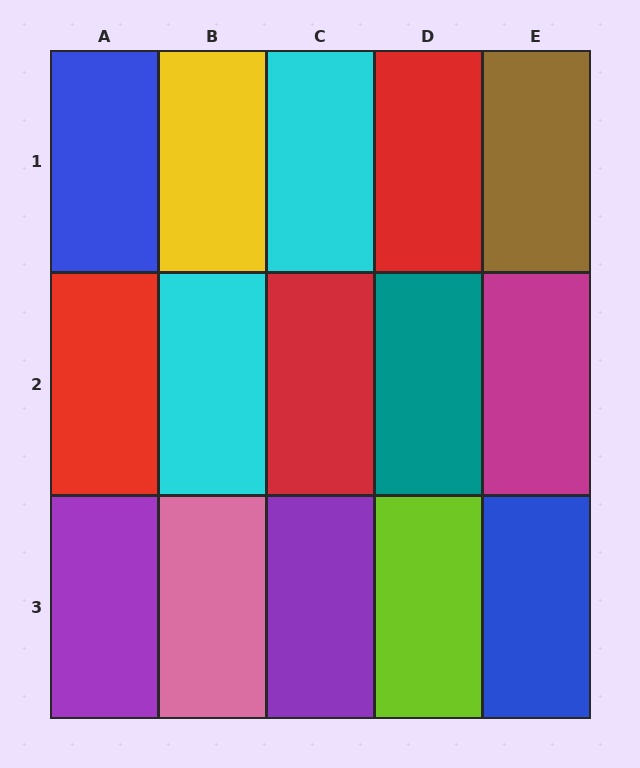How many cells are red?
3 cells are red.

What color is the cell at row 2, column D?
Teal.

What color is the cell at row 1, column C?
Cyan.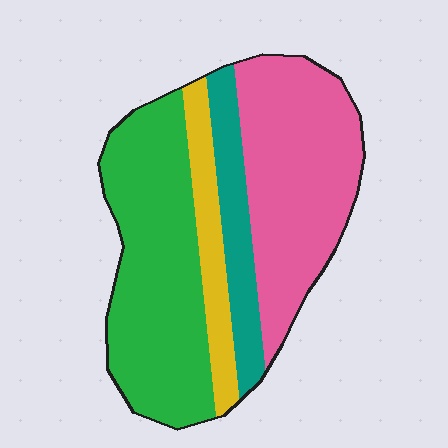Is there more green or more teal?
Green.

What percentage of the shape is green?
Green covers 39% of the shape.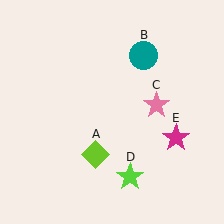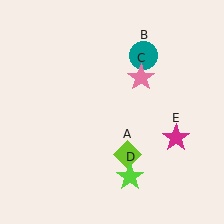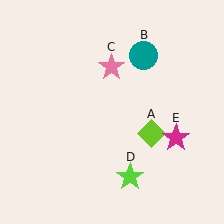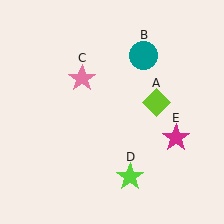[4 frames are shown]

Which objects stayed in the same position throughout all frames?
Teal circle (object B) and lime star (object D) and magenta star (object E) remained stationary.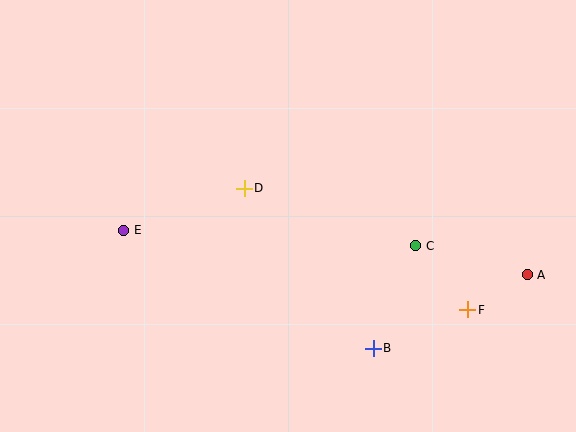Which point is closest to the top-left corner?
Point E is closest to the top-left corner.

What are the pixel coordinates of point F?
Point F is at (468, 310).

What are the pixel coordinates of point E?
Point E is at (124, 230).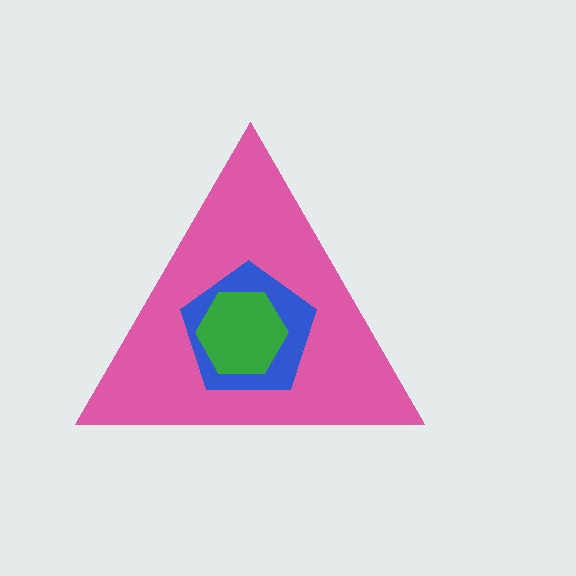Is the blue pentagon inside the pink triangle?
Yes.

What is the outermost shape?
The pink triangle.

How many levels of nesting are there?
3.